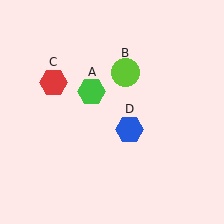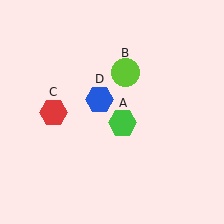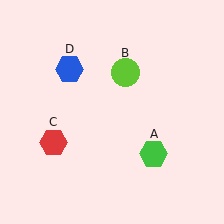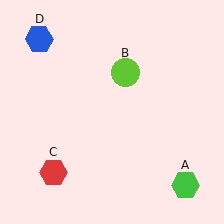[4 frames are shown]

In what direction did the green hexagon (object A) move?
The green hexagon (object A) moved down and to the right.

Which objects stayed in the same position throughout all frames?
Lime circle (object B) remained stationary.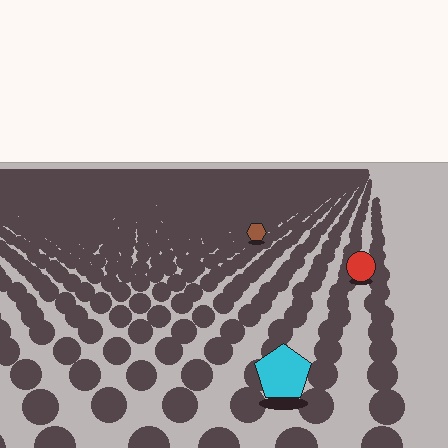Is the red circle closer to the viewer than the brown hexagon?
Yes. The red circle is closer — you can tell from the texture gradient: the ground texture is coarser near it.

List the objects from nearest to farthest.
From nearest to farthest: the cyan pentagon, the red circle, the brown hexagon.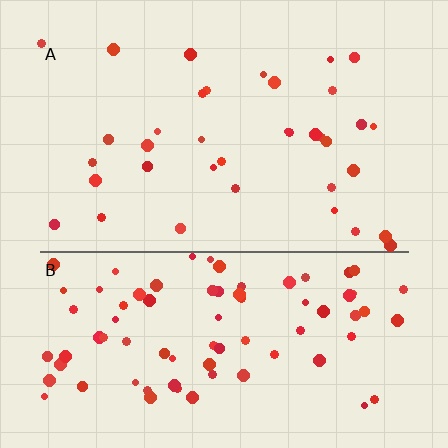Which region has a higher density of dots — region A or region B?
B (the bottom).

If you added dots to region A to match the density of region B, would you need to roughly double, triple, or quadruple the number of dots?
Approximately double.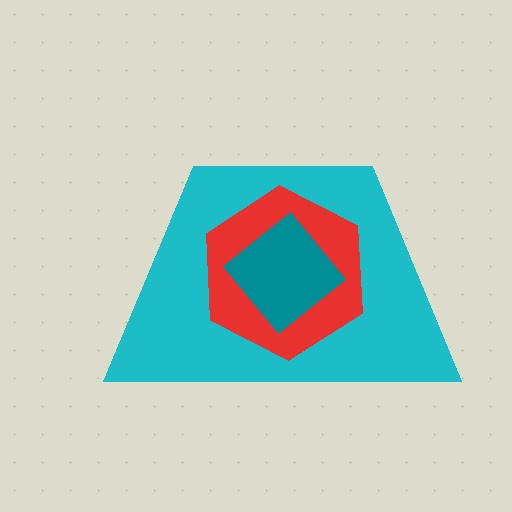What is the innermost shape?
The teal diamond.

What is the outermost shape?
The cyan trapezoid.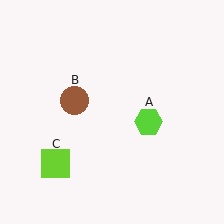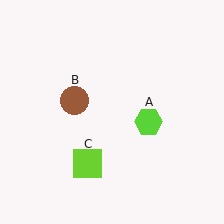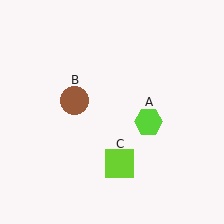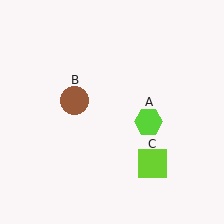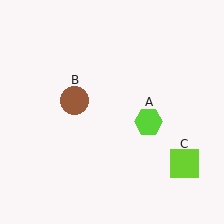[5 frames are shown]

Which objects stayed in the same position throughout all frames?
Lime hexagon (object A) and brown circle (object B) remained stationary.